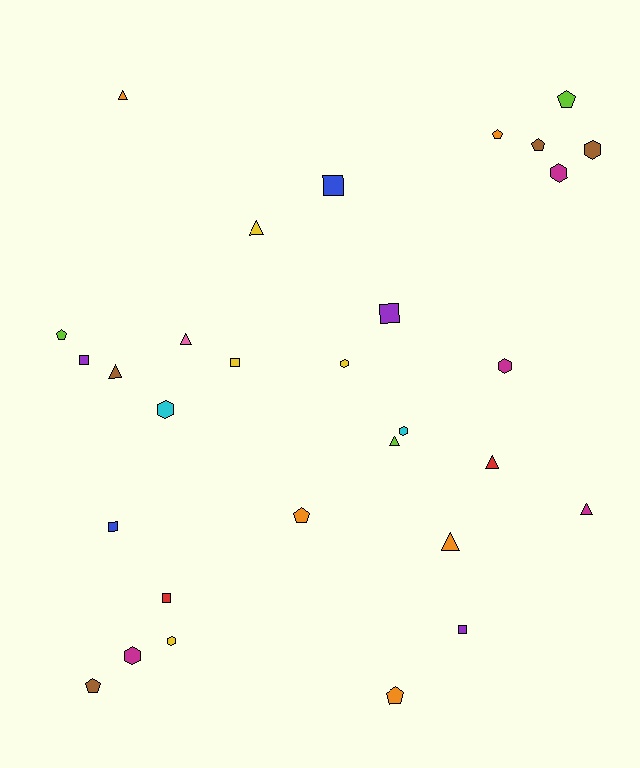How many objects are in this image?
There are 30 objects.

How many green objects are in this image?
There are no green objects.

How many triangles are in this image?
There are 8 triangles.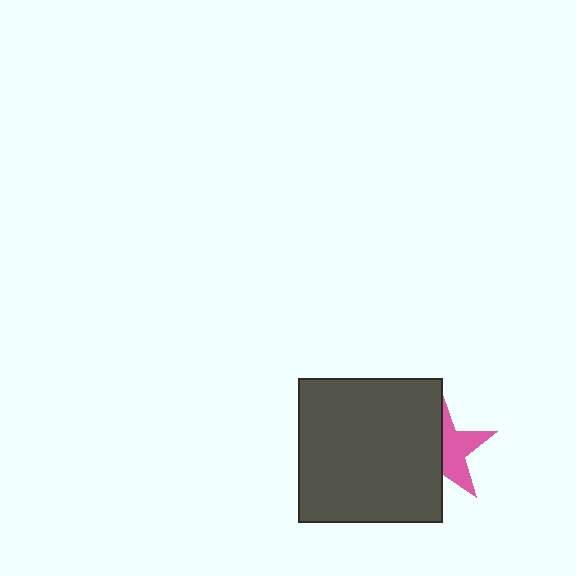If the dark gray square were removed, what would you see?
You would see the complete pink star.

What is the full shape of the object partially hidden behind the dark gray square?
The partially hidden object is a pink star.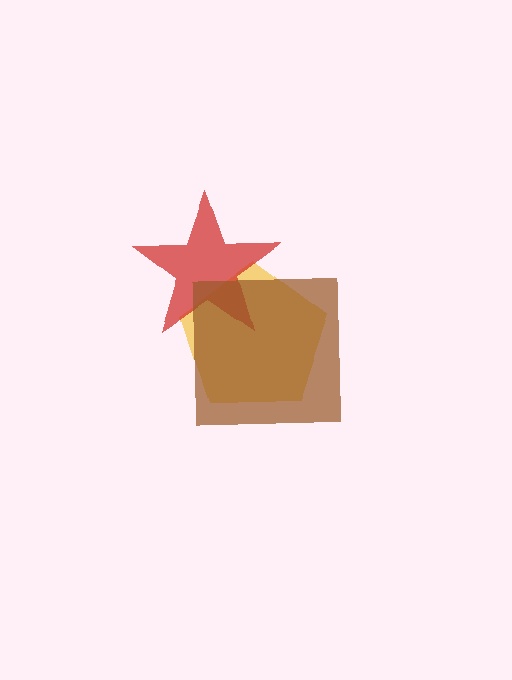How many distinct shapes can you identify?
There are 3 distinct shapes: a yellow pentagon, a red star, a brown square.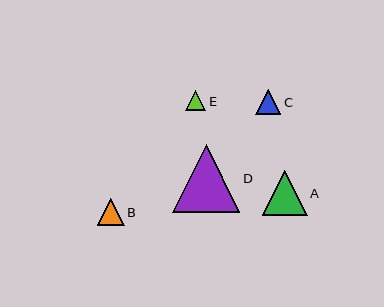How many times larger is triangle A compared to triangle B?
Triangle A is approximately 1.7 times the size of triangle B.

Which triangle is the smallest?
Triangle E is the smallest with a size of approximately 20 pixels.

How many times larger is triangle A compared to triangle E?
Triangle A is approximately 2.2 times the size of triangle E.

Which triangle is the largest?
Triangle D is the largest with a size of approximately 67 pixels.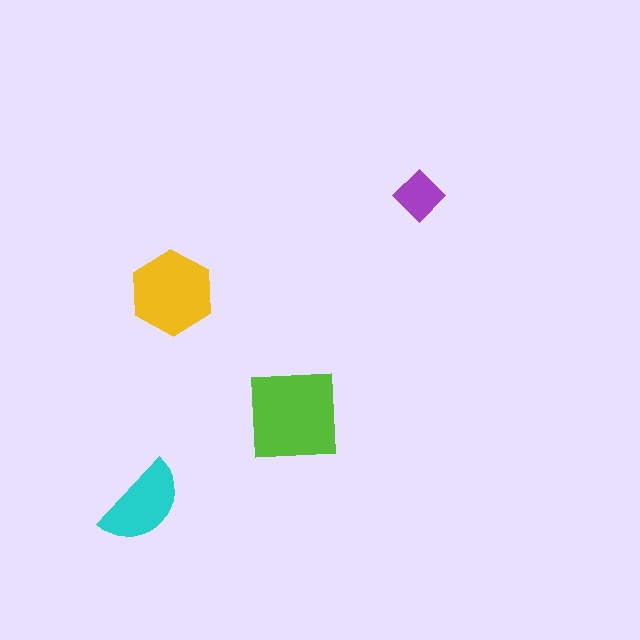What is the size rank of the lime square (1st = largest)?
1st.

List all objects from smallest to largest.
The purple diamond, the cyan semicircle, the yellow hexagon, the lime square.